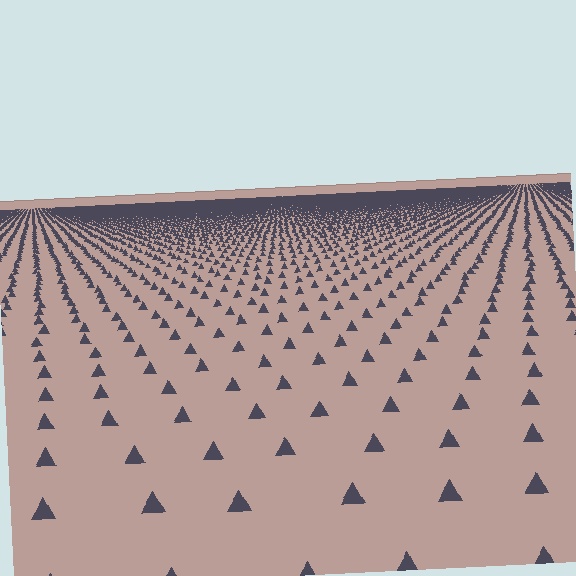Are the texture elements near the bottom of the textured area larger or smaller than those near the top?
Larger. Near the bottom, elements are closer to the viewer and appear at a bigger on-screen size.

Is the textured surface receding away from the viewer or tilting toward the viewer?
The surface is receding away from the viewer. Texture elements get smaller and denser toward the top.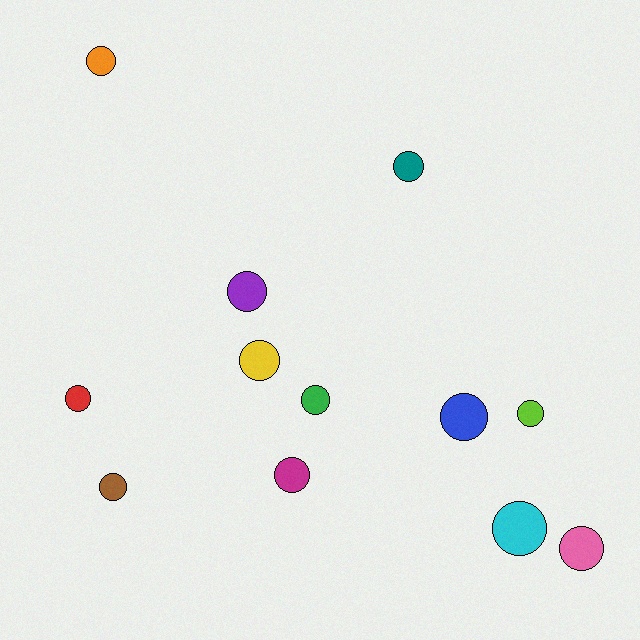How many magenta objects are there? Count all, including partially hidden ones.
There is 1 magenta object.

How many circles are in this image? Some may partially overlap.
There are 12 circles.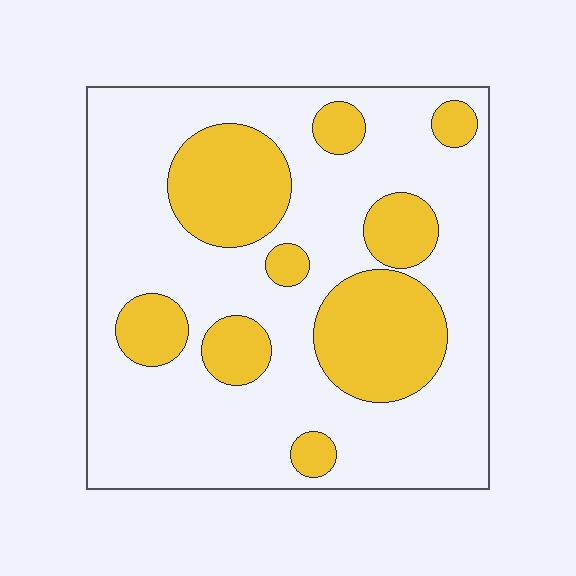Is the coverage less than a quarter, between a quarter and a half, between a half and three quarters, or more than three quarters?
Between a quarter and a half.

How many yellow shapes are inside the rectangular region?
9.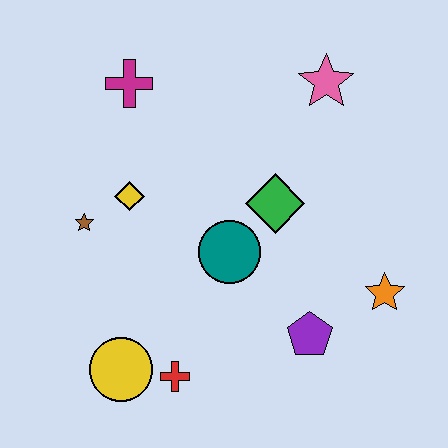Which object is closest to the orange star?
The purple pentagon is closest to the orange star.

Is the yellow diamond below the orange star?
No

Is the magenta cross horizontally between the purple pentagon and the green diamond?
No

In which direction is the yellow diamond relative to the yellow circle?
The yellow diamond is above the yellow circle.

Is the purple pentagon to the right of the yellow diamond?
Yes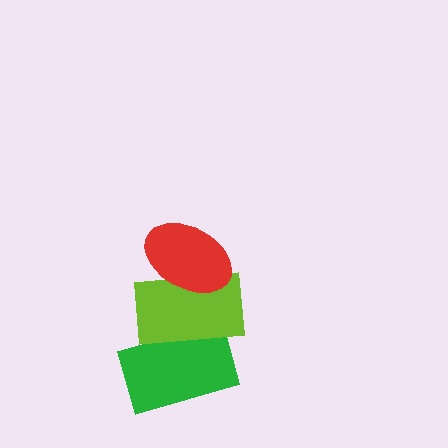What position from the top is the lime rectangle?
The lime rectangle is 2nd from the top.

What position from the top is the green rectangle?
The green rectangle is 3rd from the top.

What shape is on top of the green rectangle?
The lime rectangle is on top of the green rectangle.